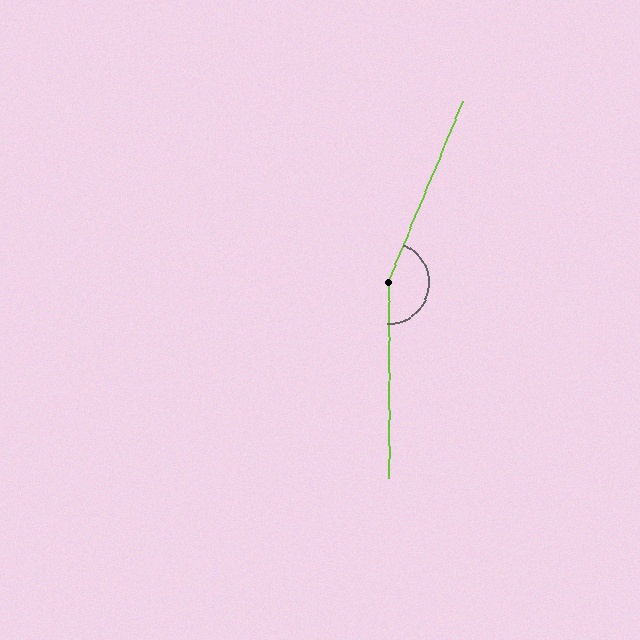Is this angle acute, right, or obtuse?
It is obtuse.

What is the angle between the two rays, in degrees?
Approximately 157 degrees.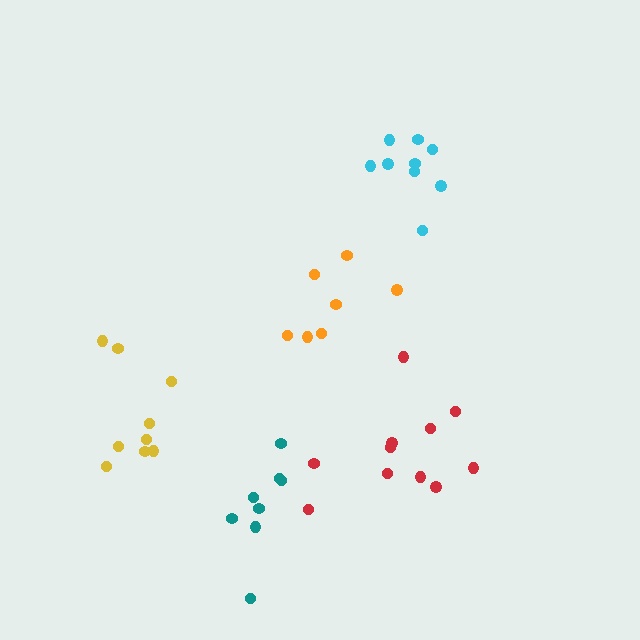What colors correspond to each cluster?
The clusters are colored: cyan, teal, orange, red, yellow.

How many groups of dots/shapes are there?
There are 5 groups.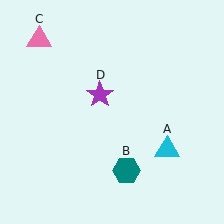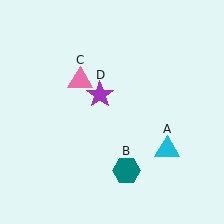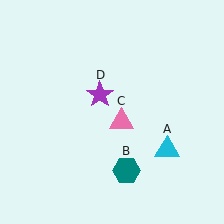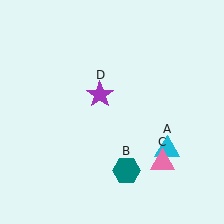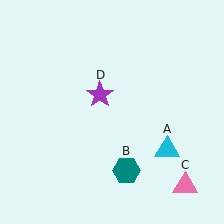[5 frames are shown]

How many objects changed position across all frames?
1 object changed position: pink triangle (object C).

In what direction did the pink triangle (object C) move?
The pink triangle (object C) moved down and to the right.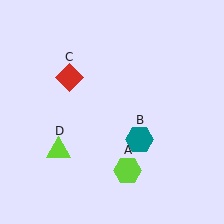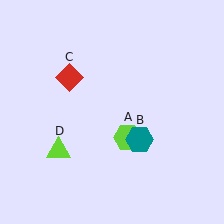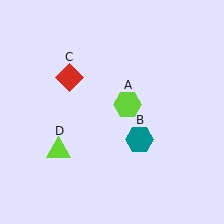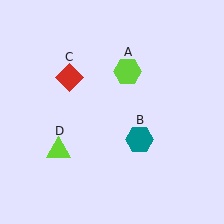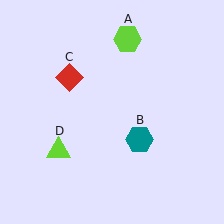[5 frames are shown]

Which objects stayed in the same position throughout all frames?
Teal hexagon (object B) and red diamond (object C) and lime triangle (object D) remained stationary.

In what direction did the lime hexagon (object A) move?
The lime hexagon (object A) moved up.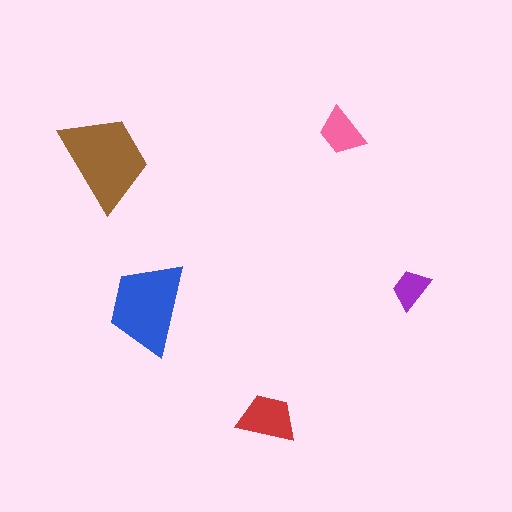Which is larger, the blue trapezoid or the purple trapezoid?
The blue one.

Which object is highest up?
The pink trapezoid is topmost.